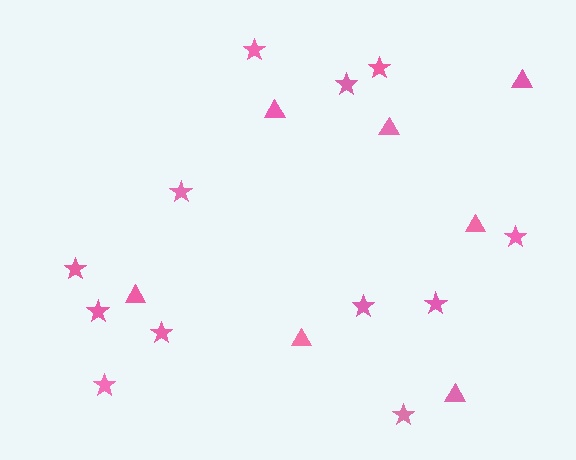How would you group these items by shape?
There are 2 groups: one group of triangles (7) and one group of stars (12).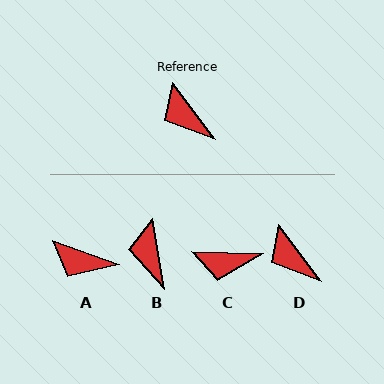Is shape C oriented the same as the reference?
No, it is off by about 52 degrees.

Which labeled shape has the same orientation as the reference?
D.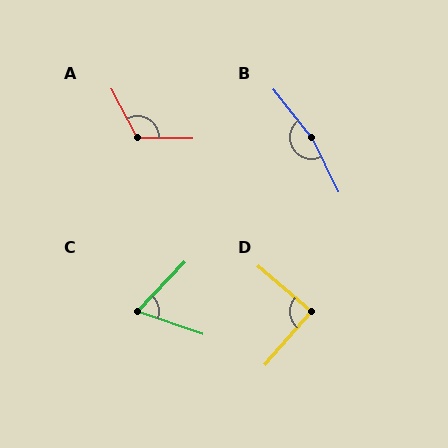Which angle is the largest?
B, at approximately 167 degrees.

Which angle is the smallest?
C, at approximately 65 degrees.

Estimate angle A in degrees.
Approximately 117 degrees.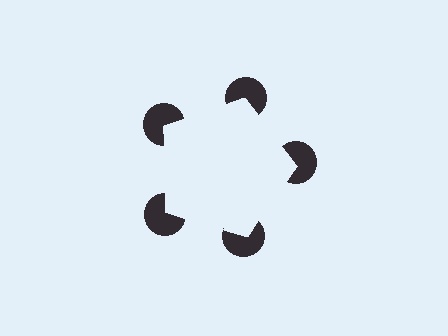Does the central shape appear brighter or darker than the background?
It typically appears slightly brighter than the background, even though no actual brightness change is drawn.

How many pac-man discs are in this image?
There are 5 — one at each vertex of the illusory pentagon.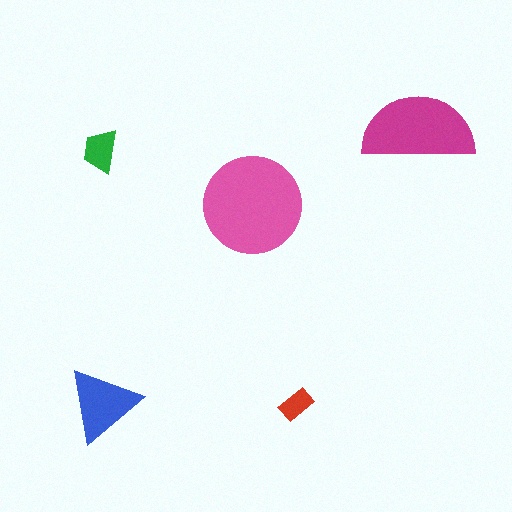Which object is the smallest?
The red rectangle.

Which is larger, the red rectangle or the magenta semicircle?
The magenta semicircle.